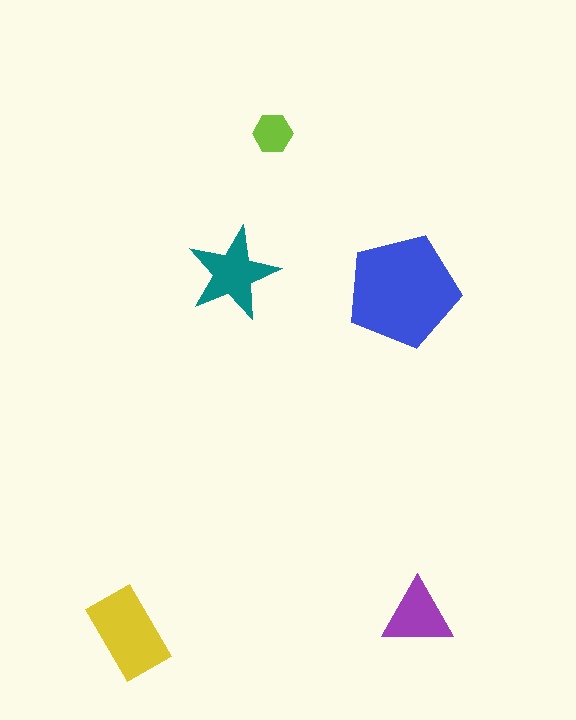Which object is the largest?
The blue pentagon.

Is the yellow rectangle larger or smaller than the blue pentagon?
Smaller.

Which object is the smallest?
The lime hexagon.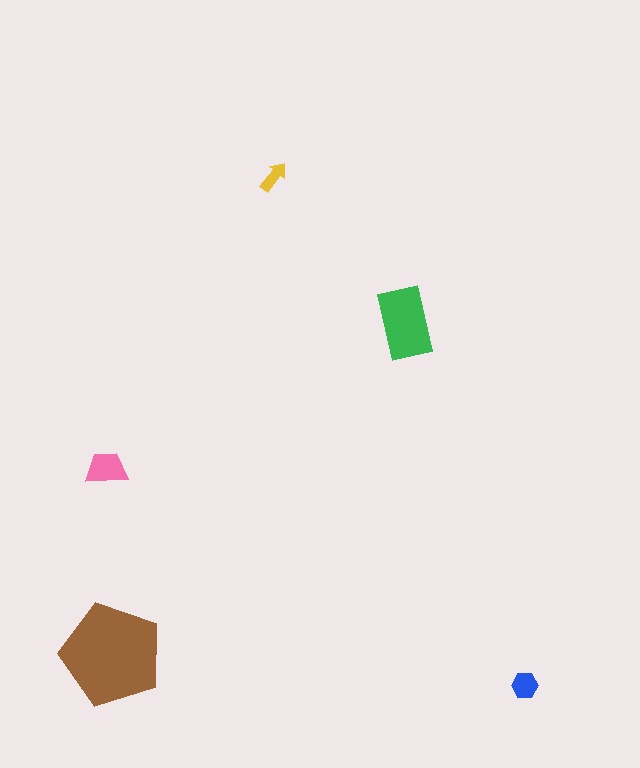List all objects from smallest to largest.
The yellow arrow, the blue hexagon, the pink trapezoid, the green rectangle, the brown pentagon.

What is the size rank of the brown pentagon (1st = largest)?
1st.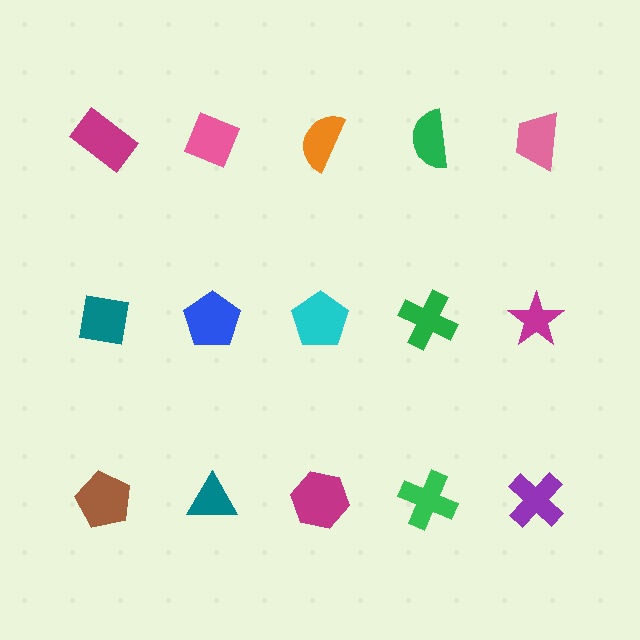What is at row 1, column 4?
A green semicircle.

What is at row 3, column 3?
A magenta hexagon.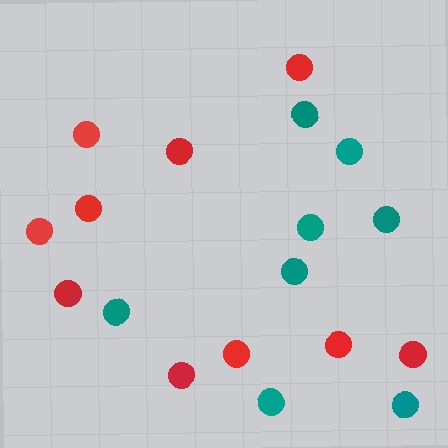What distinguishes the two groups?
There are 2 groups: one group of red circles (10) and one group of teal circles (8).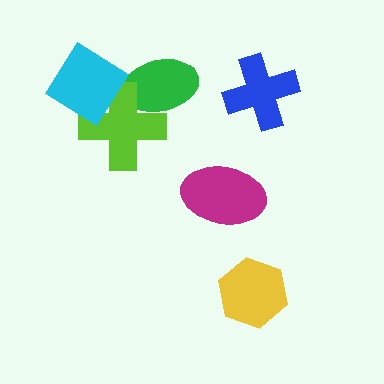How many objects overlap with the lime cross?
2 objects overlap with the lime cross.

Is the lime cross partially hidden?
Yes, it is partially covered by another shape.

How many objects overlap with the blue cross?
0 objects overlap with the blue cross.